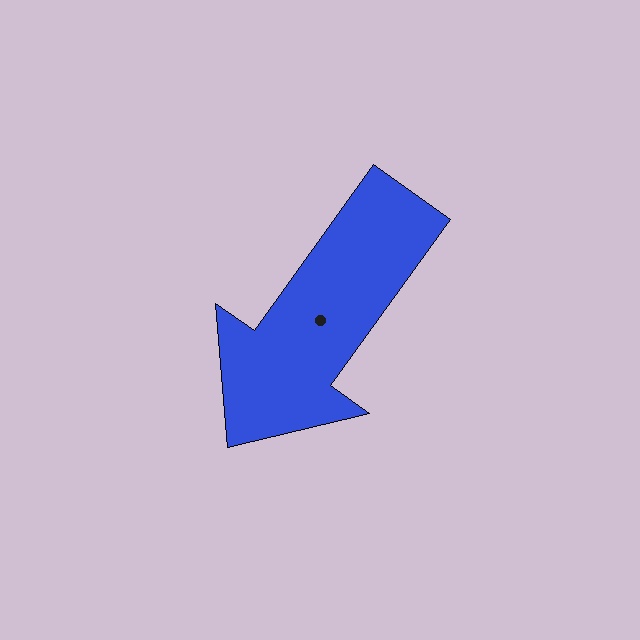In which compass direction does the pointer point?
Southwest.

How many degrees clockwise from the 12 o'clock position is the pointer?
Approximately 216 degrees.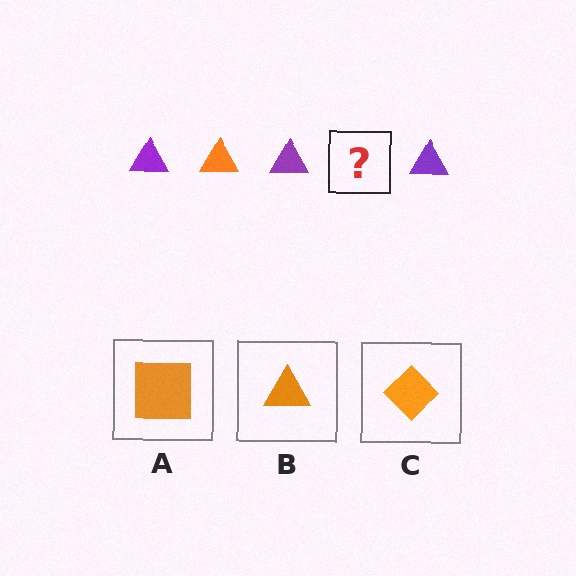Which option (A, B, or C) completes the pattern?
B.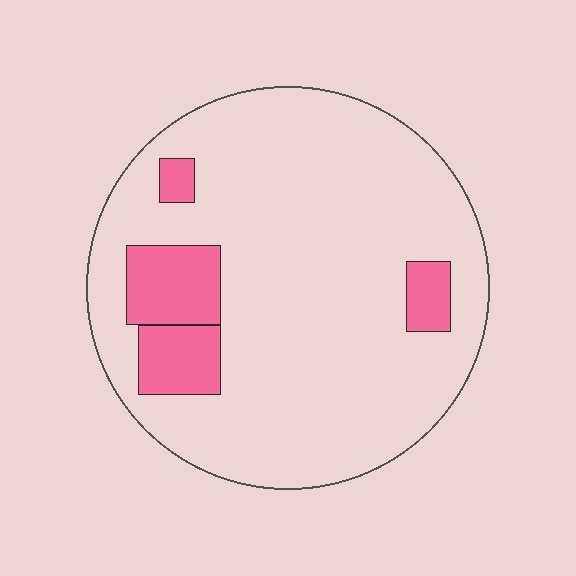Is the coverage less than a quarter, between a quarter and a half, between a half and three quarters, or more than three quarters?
Less than a quarter.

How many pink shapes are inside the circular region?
4.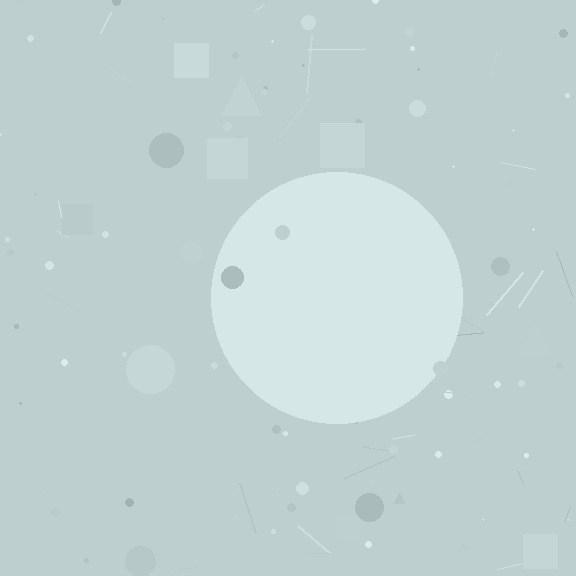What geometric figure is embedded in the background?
A circle is embedded in the background.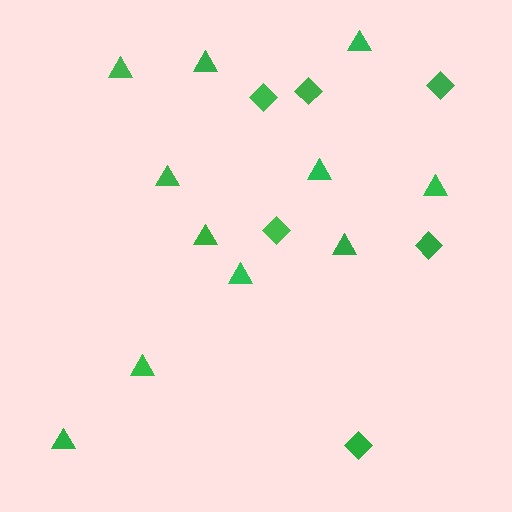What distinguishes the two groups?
There are 2 groups: one group of diamonds (6) and one group of triangles (11).